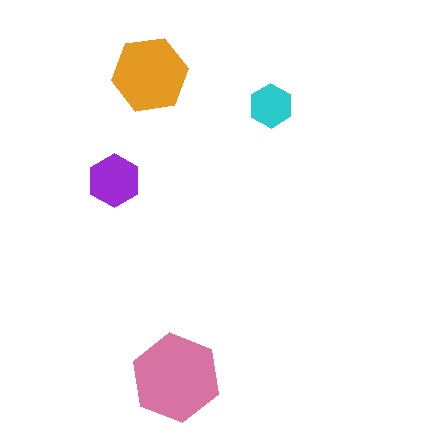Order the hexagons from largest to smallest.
the pink one, the orange one, the purple one, the cyan one.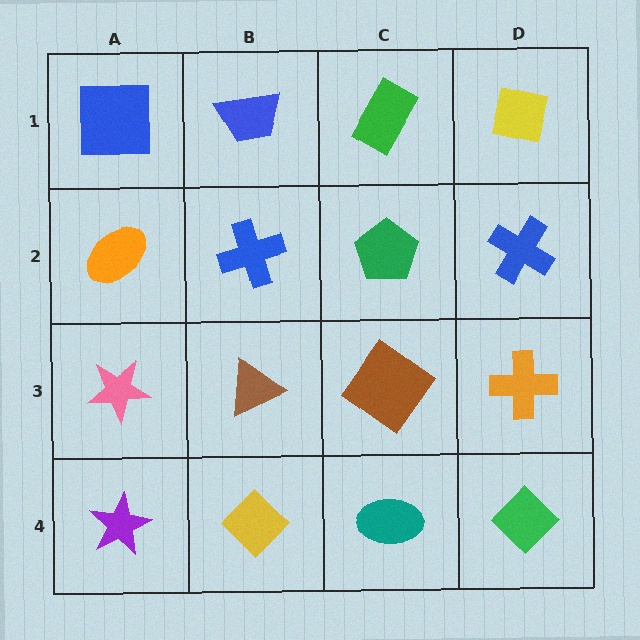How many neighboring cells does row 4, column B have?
3.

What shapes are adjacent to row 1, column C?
A green pentagon (row 2, column C), a blue trapezoid (row 1, column B), a yellow square (row 1, column D).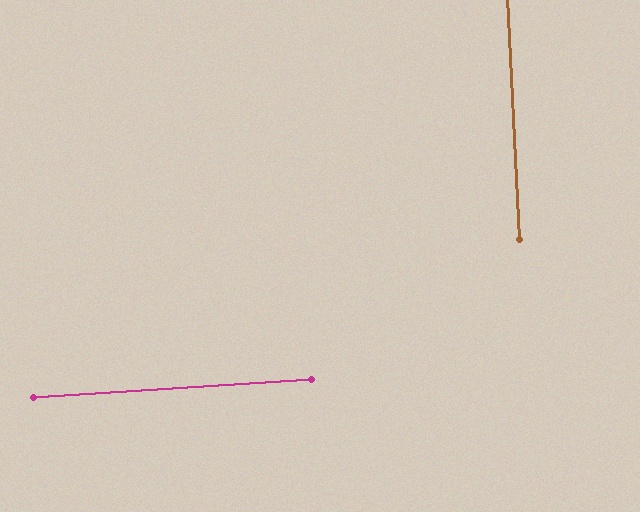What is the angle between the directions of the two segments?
Approximately 89 degrees.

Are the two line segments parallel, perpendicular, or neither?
Perpendicular — they meet at approximately 89°.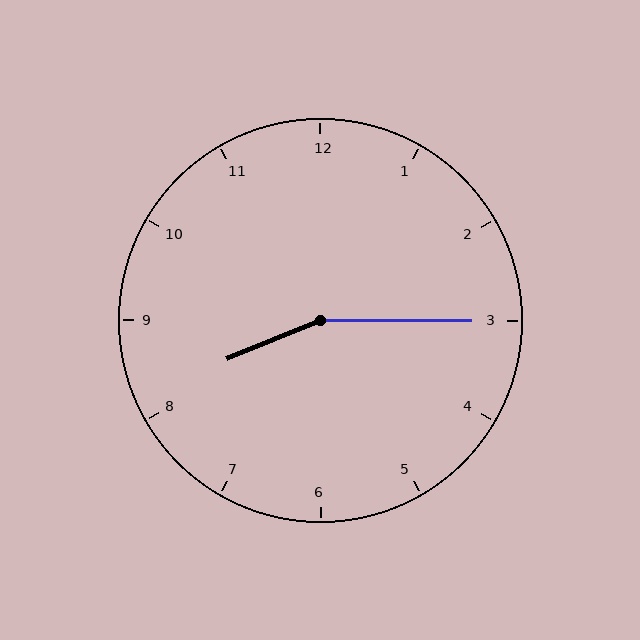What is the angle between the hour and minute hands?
Approximately 158 degrees.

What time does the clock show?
8:15.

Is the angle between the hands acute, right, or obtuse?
It is obtuse.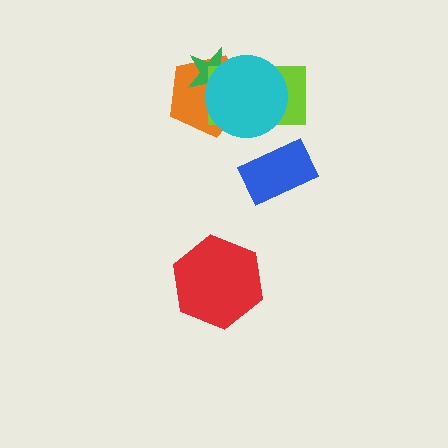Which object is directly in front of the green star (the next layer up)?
The lime rectangle is directly in front of the green star.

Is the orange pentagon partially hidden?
Yes, it is partially covered by another shape.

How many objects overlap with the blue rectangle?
0 objects overlap with the blue rectangle.